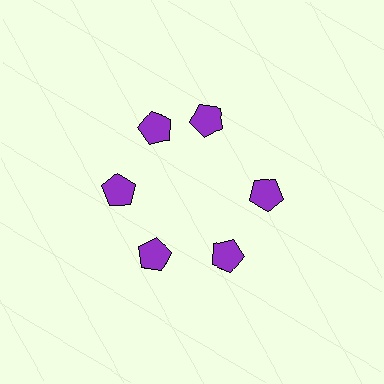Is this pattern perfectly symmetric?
No. The 6 purple pentagons are arranged in a ring, but one element near the 1 o'clock position is rotated out of alignment along the ring, breaking the 6-fold rotational symmetry.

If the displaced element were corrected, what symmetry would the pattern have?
It would have 6-fold rotational symmetry — the pattern would map onto itself every 60 degrees.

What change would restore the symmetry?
The symmetry would be restored by rotating it back into even spacing with its neighbors so that all 6 pentagons sit at equal angles and equal distance from the center.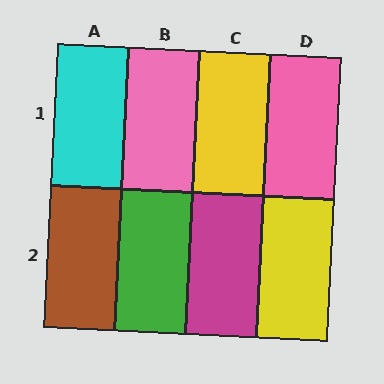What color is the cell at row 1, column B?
Pink.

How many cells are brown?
1 cell is brown.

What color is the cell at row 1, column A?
Cyan.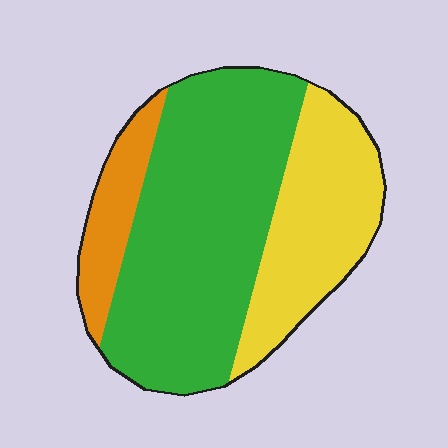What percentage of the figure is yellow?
Yellow covers 30% of the figure.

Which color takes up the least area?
Orange, at roughly 15%.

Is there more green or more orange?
Green.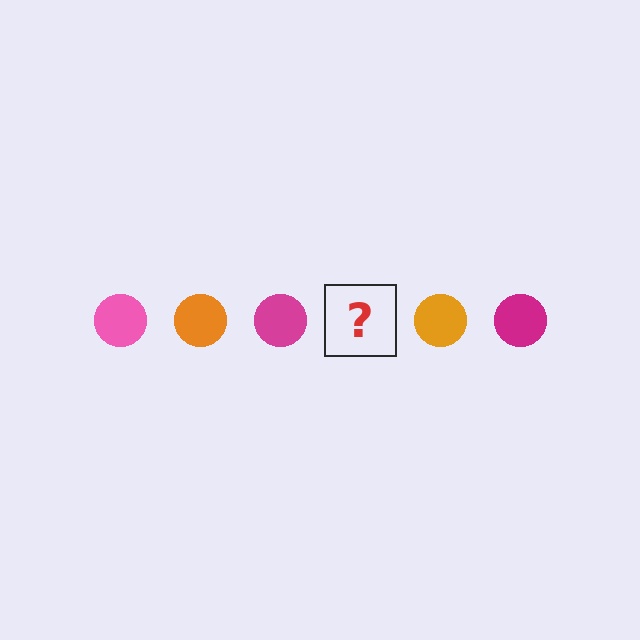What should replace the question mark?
The question mark should be replaced with a pink circle.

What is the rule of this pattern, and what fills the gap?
The rule is that the pattern cycles through pink, orange, magenta circles. The gap should be filled with a pink circle.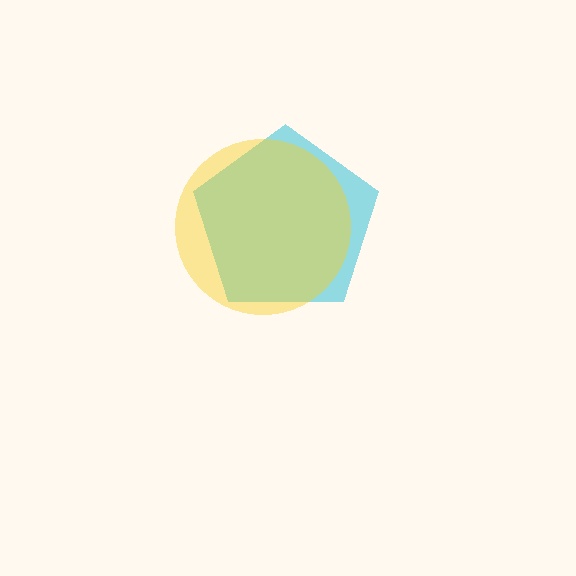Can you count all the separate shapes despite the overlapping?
Yes, there are 2 separate shapes.